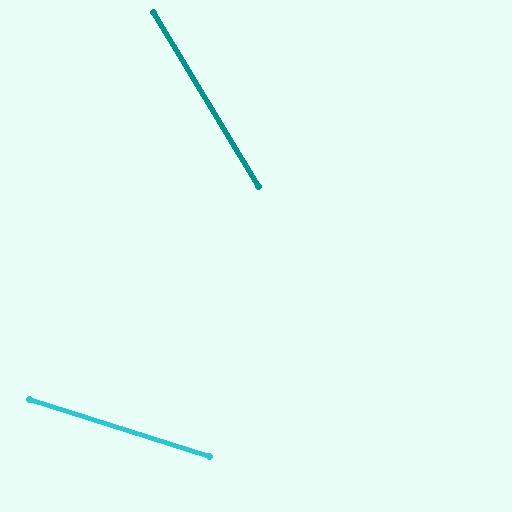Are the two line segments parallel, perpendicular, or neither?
Neither parallel nor perpendicular — they differ by about 41°.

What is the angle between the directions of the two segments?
Approximately 41 degrees.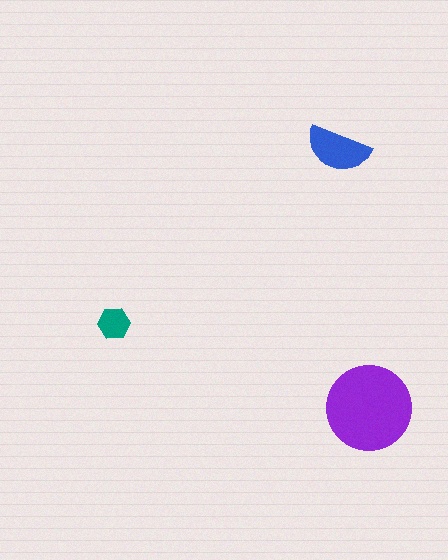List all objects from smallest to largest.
The teal hexagon, the blue semicircle, the purple circle.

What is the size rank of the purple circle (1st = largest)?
1st.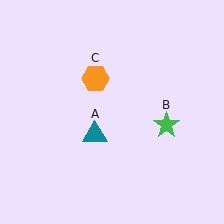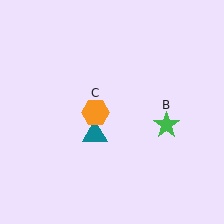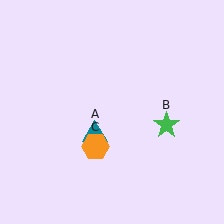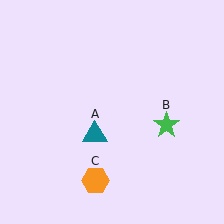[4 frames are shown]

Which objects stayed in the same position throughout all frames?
Teal triangle (object A) and green star (object B) remained stationary.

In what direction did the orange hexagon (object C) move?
The orange hexagon (object C) moved down.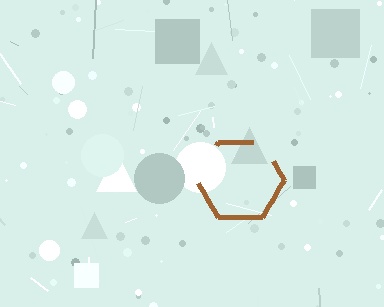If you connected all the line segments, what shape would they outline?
They would outline a hexagon.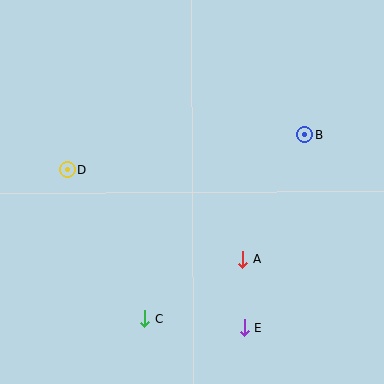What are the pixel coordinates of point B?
Point B is at (305, 135).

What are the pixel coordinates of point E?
Point E is at (244, 327).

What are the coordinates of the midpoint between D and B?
The midpoint between D and B is at (186, 152).